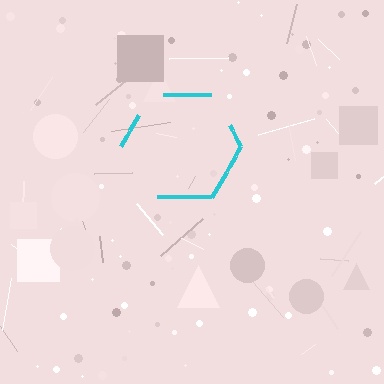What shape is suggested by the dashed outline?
The dashed outline suggests a hexagon.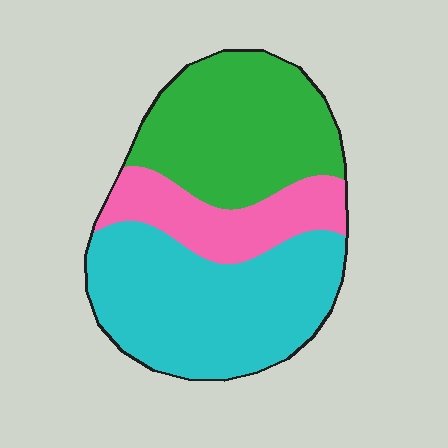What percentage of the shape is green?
Green covers roughly 35% of the shape.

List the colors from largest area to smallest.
From largest to smallest: cyan, green, pink.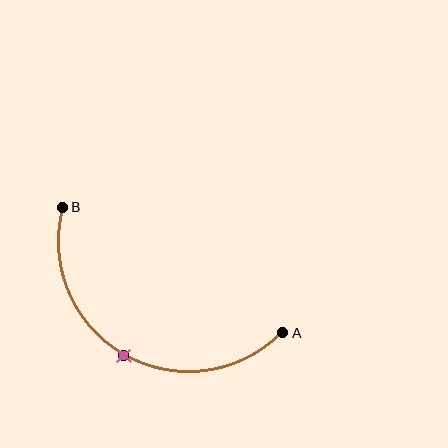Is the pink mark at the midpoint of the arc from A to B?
Yes. The pink mark lies on the arc at equal arc-length from both A and B — it is the arc midpoint.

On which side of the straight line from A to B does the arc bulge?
The arc bulges below the straight line connecting A and B.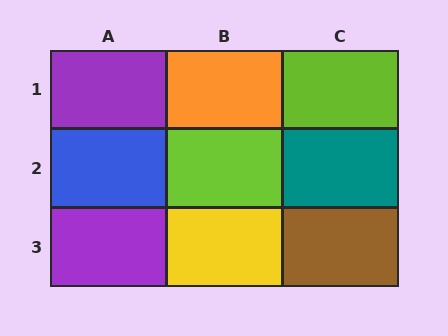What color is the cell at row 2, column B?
Lime.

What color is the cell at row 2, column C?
Teal.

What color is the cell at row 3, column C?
Brown.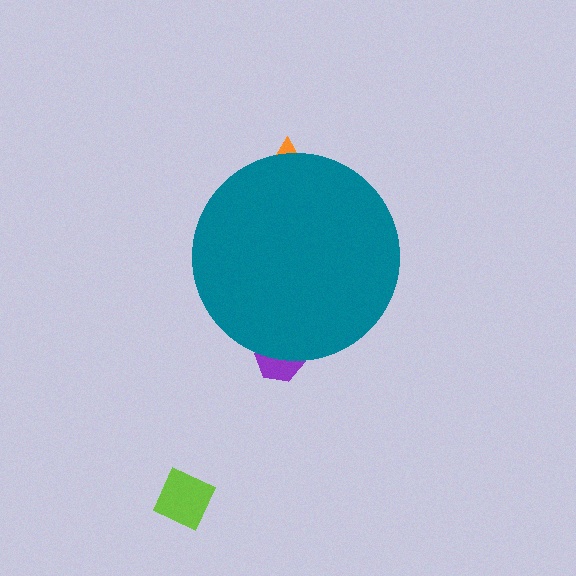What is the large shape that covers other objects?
A teal circle.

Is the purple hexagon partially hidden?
Yes, the purple hexagon is partially hidden behind the teal circle.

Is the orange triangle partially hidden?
Yes, the orange triangle is partially hidden behind the teal circle.